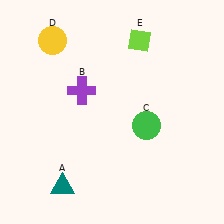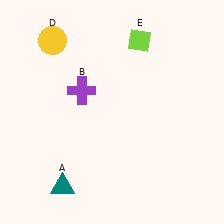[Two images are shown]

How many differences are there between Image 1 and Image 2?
There is 1 difference between the two images.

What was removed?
The green circle (C) was removed in Image 2.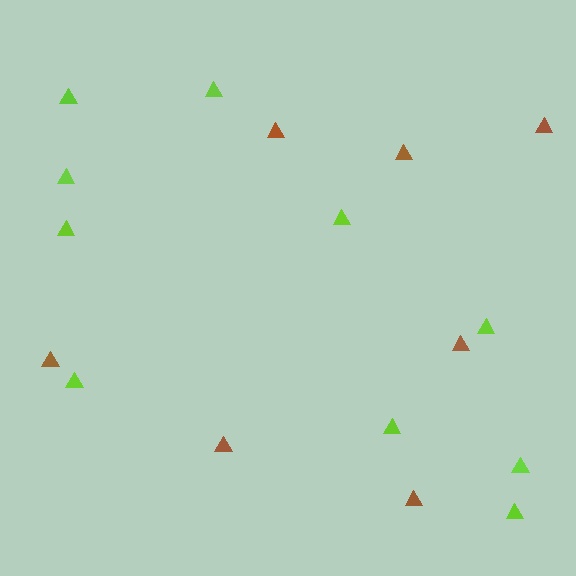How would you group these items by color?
There are 2 groups: one group of lime triangles (10) and one group of brown triangles (7).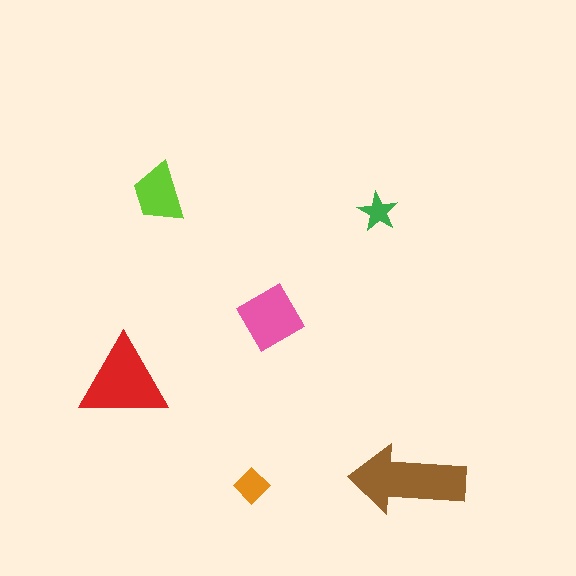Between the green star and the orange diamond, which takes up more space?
The orange diamond.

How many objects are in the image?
There are 6 objects in the image.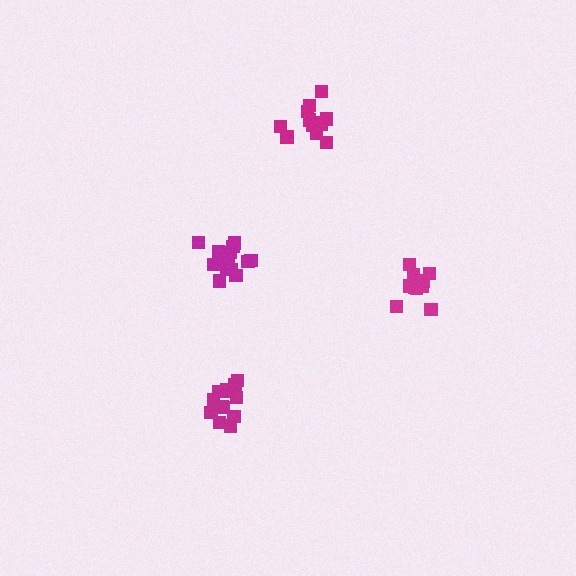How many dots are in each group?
Group 1: 13 dots, Group 2: 14 dots, Group 3: 15 dots, Group 4: 11 dots (53 total).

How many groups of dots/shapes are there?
There are 4 groups.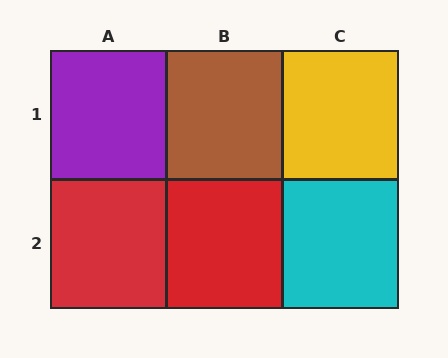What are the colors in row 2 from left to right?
Red, red, cyan.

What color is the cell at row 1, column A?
Purple.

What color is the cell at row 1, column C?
Yellow.